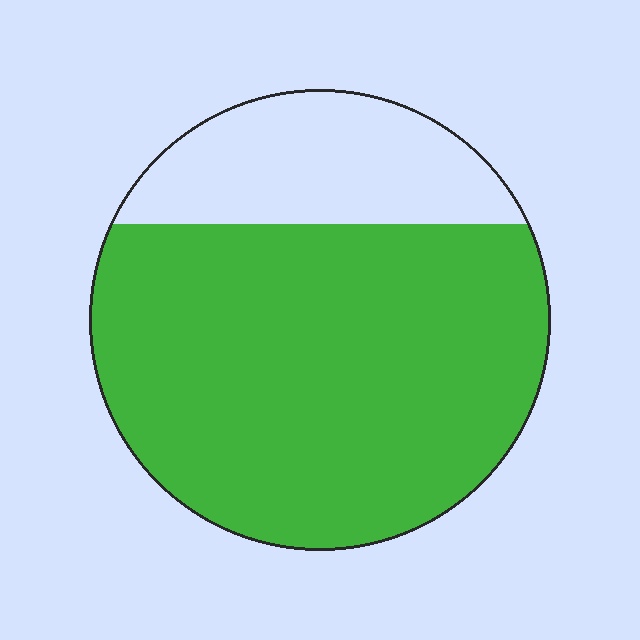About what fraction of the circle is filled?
About three quarters (3/4).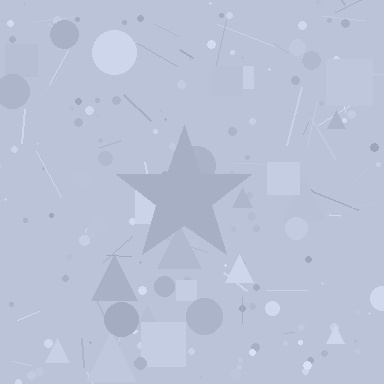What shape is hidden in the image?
A star is hidden in the image.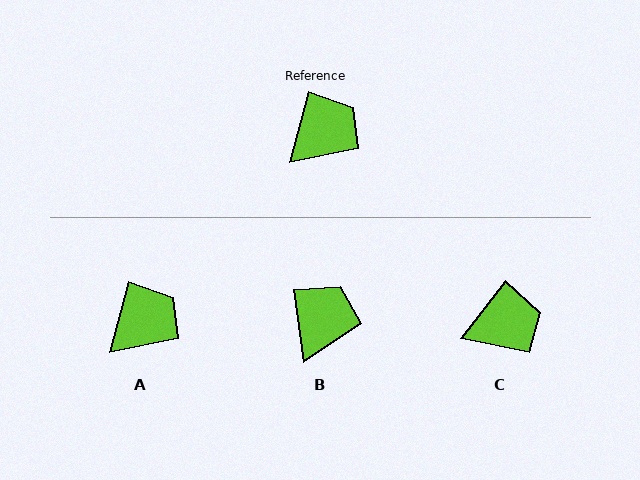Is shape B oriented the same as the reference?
No, it is off by about 23 degrees.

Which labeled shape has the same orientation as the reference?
A.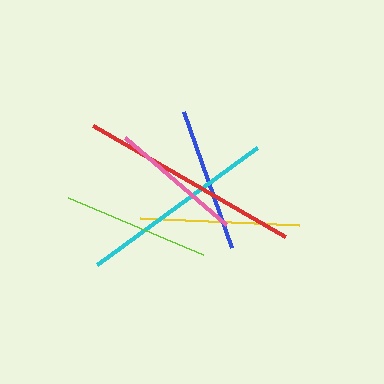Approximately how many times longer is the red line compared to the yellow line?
The red line is approximately 1.4 times the length of the yellow line.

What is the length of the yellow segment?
The yellow segment is approximately 159 pixels long.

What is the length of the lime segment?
The lime segment is approximately 147 pixels long.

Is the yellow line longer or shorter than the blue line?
The yellow line is longer than the blue line.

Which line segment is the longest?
The red line is the longest at approximately 223 pixels.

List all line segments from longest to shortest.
From longest to shortest: red, cyan, yellow, lime, blue, pink.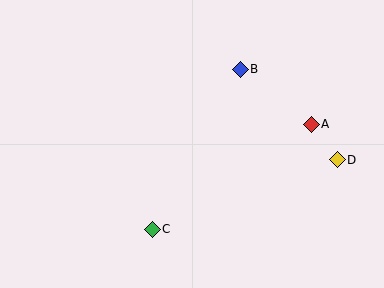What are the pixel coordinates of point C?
Point C is at (152, 229).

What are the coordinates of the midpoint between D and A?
The midpoint between D and A is at (324, 142).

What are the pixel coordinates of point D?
Point D is at (337, 160).